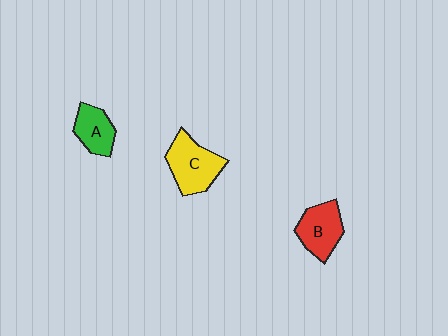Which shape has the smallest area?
Shape A (green).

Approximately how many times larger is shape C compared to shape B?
Approximately 1.2 times.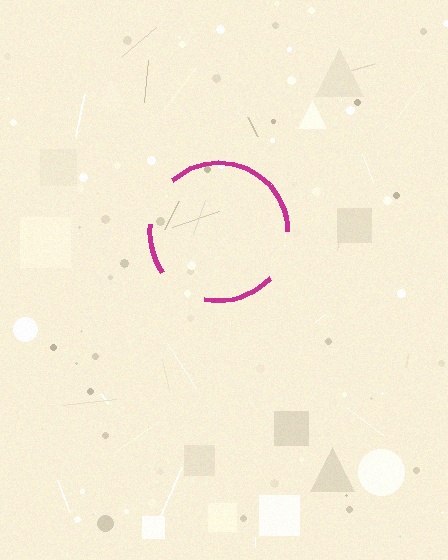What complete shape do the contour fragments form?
The contour fragments form a circle.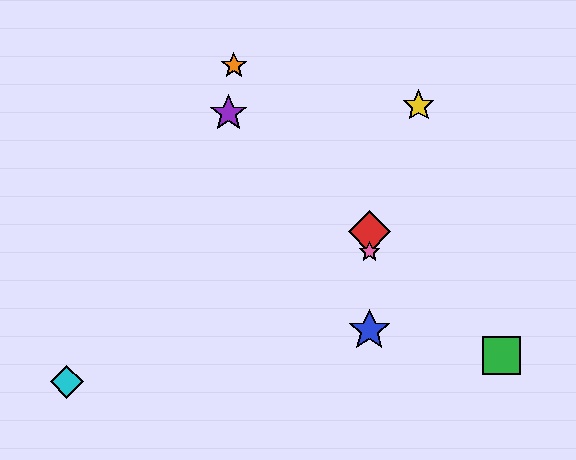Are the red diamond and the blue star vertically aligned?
Yes, both are at x≈369.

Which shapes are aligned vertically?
The red diamond, the blue star, the pink star are aligned vertically.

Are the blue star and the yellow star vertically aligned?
No, the blue star is at x≈369 and the yellow star is at x≈419.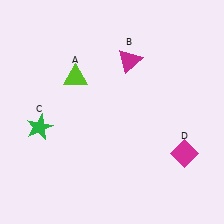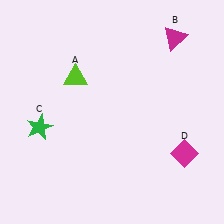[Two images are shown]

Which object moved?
The magenta triangle (B) moved right.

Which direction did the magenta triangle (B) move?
The magenta triangle (B) moved right.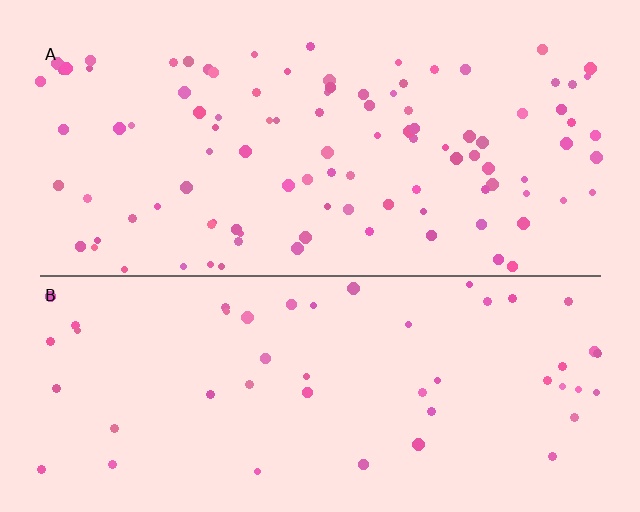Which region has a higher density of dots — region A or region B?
A (the top).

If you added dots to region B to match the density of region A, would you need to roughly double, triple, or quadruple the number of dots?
Approximately double.